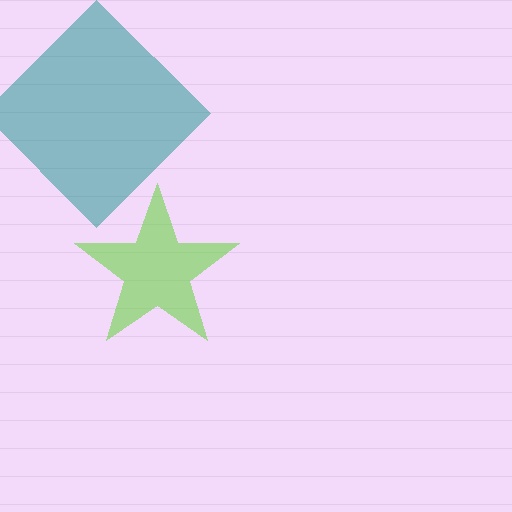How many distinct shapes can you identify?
There are 2 distinct shapes: a lime star, a teal diamond.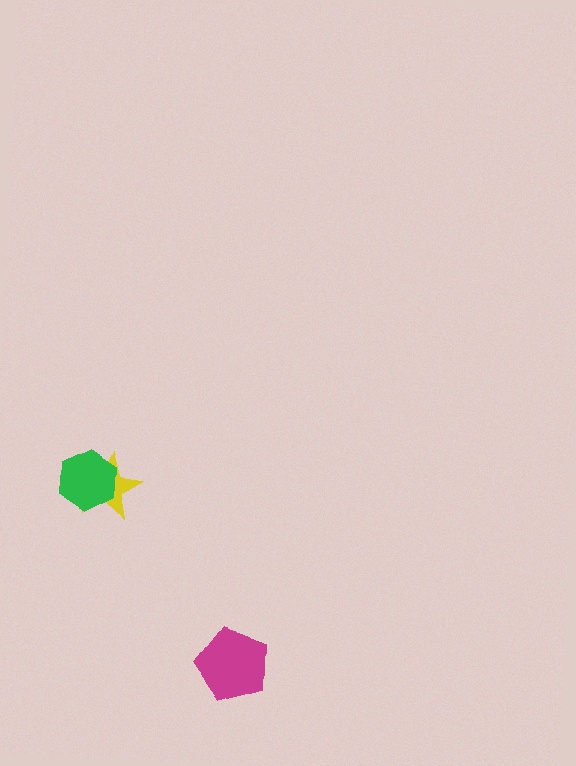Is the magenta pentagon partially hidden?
No, no other shape covers it.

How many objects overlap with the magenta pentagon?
0 objects overlap with the magenta pentagon.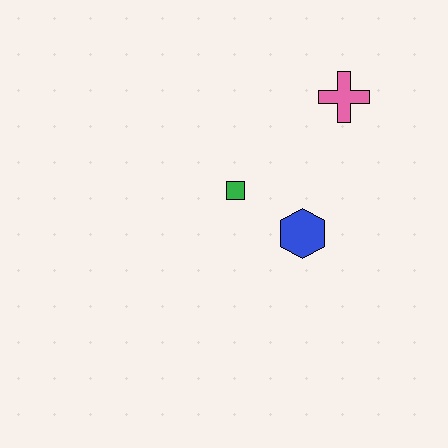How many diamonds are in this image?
There are no diamonds.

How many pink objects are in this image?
There is 1 pink object.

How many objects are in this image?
There are 3 objects.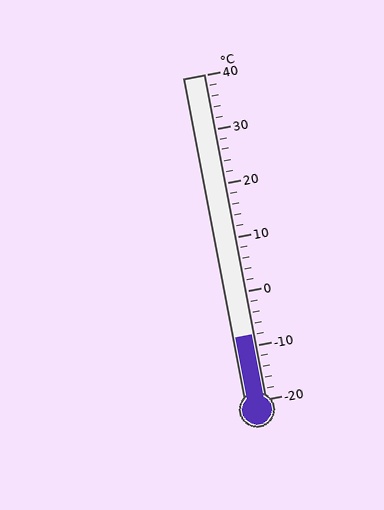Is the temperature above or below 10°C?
The temperature is below 10°C.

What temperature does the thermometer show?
The thermometer shows approximately -8°C.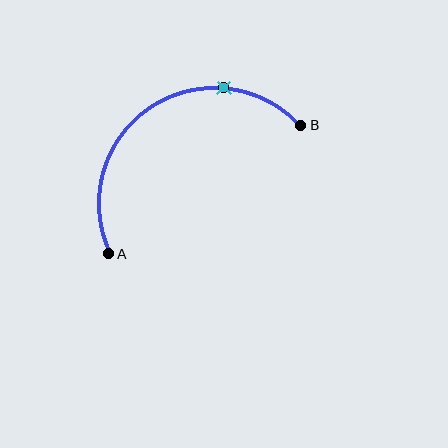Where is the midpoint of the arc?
The arc midpoint is the point on the curve farthest from the straight line joining A and B. It sits above and to the left of that line.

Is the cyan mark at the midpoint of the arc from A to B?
No. The cyan mark lies on the arc but is closer to endpoint B. The arc midpoint would be at the point on the curve equidistant along the arc from both A and B.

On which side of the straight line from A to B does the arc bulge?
The arc bulges above and to the left of the straight line connecting A and B.